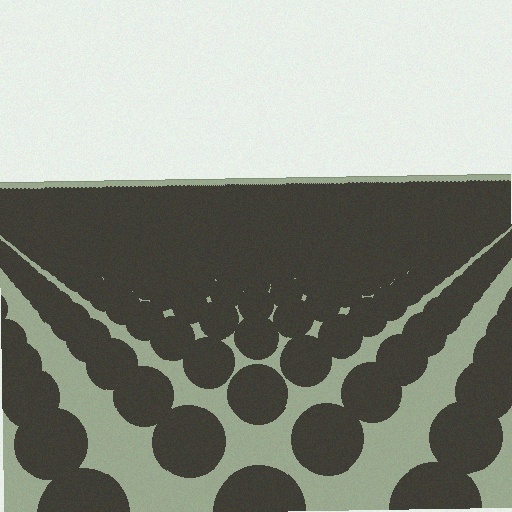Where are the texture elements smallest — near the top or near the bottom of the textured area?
Near the top.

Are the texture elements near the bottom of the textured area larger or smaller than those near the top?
Larger. Near the bottom, elements are closer to the viewer and appear at a bigger on-screen size.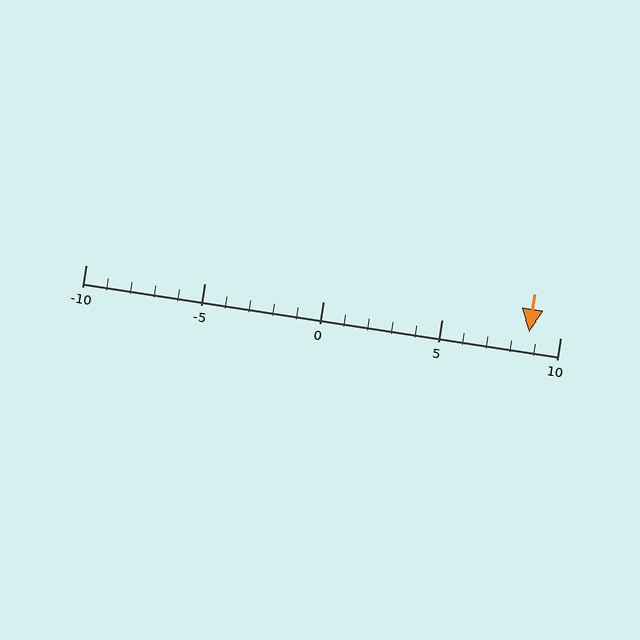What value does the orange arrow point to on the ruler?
The orange arrow points to approximately 9.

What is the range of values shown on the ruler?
The ruler shows values from -10 to 10.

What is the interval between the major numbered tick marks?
The major tick marks are spaced 5 units apart.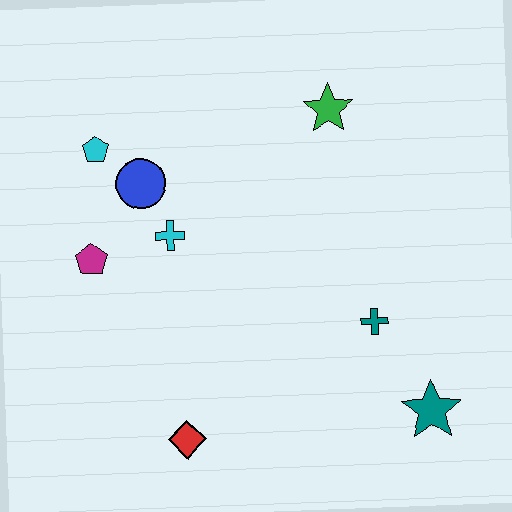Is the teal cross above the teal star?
Yes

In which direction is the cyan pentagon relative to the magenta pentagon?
The cyan pentagon is above the magenta pentagon.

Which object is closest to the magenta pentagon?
The cyan cross is closest to the magenta pentagon.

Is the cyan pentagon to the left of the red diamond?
Yes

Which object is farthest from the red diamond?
The green star is farthest from the red diamond.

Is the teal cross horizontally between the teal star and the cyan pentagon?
Yes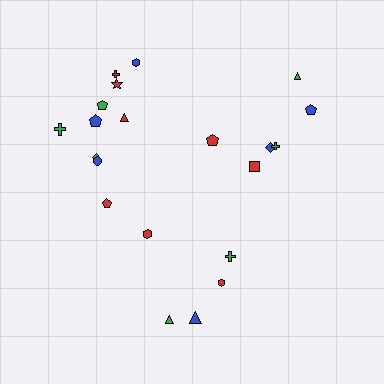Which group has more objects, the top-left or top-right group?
The top-left group.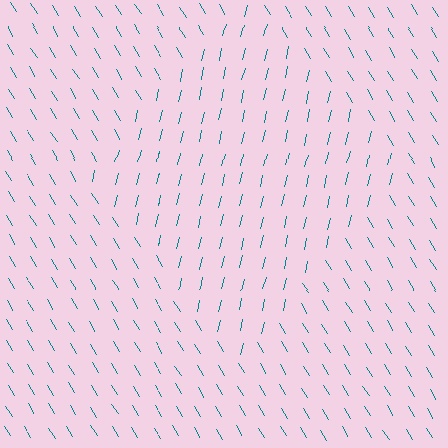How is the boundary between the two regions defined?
The boundary is defined purely by a change in line orientation (approximately 45 degrees difference). All lines are the same color and thickness.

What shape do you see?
I see a diamond.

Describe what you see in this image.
The image is filled with small teal line segments. A diamond region in the image has lines oriented differently from the surrounding lines, creating a visible texture boundary.